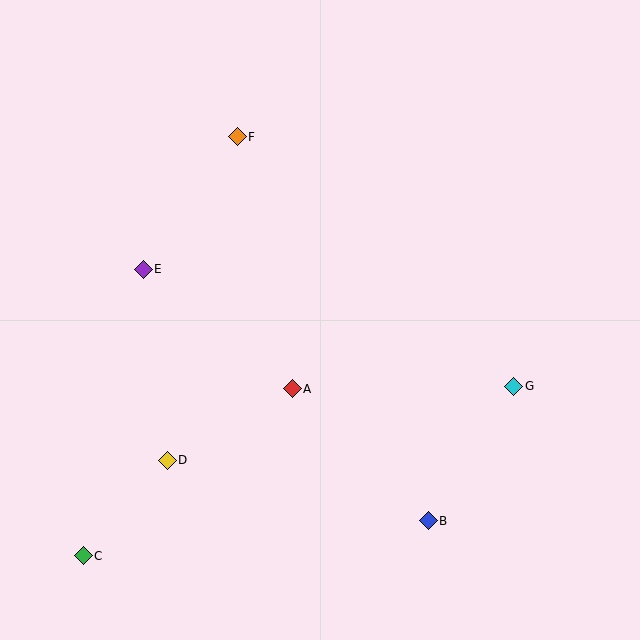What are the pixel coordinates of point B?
Point B is at (428, 521).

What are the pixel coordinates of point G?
Point G is at (514, 386).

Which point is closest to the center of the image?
Point A at (292, 389) is closest to the center.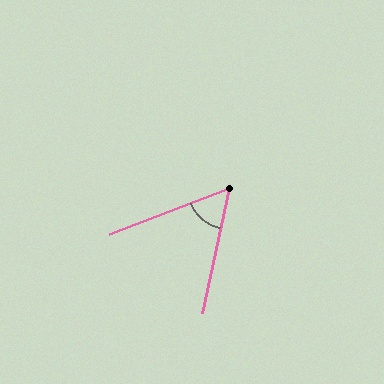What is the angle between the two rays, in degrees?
Approximately 57 degrees.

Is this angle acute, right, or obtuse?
It is acute.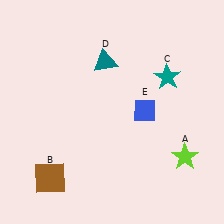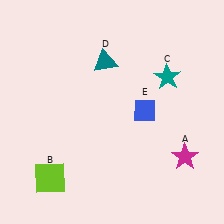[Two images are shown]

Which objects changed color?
A changed from lime to magenta. B changed from brown to lime.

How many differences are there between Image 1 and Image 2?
There are 2 differences between the two images.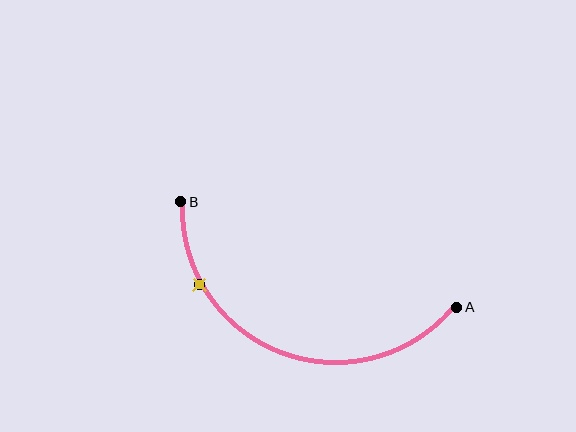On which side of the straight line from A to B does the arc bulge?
The arc bulges below the straight line connecting A and B.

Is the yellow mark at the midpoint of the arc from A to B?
No. The yellow mark lies on the arc but is closer to endpoint B. The arc midpoint would be at the point on the curve equidistant along the arc from both A and B.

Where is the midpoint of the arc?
The arc midpoint is the point on the curve farthest from the straight line joining A and B. It sits below that line.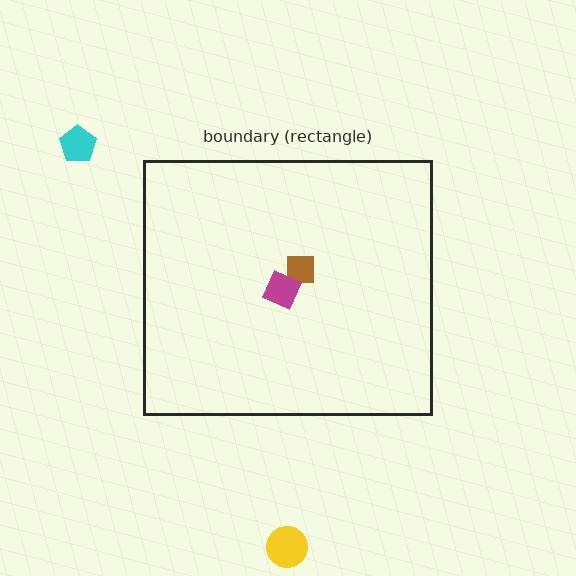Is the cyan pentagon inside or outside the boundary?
Outside.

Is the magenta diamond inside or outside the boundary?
Inside.